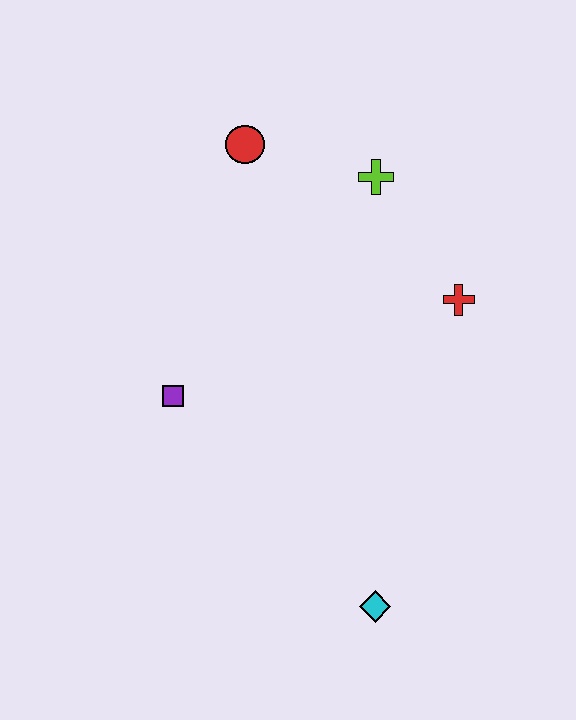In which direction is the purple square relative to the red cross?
The purple square is to the left of the red cross.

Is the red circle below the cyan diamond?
No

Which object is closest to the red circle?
The lime cross is closest to the red circle.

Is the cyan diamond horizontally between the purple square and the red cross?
Yes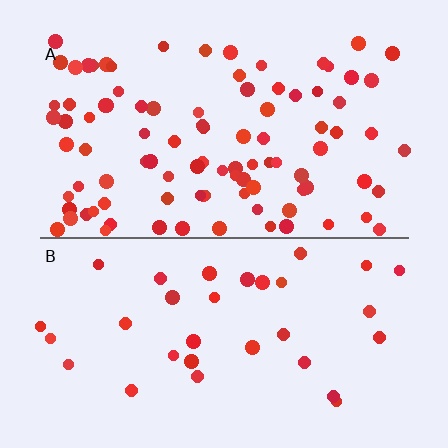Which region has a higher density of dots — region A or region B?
A (the top).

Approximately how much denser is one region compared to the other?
Approximately 3.0× — region A over region B.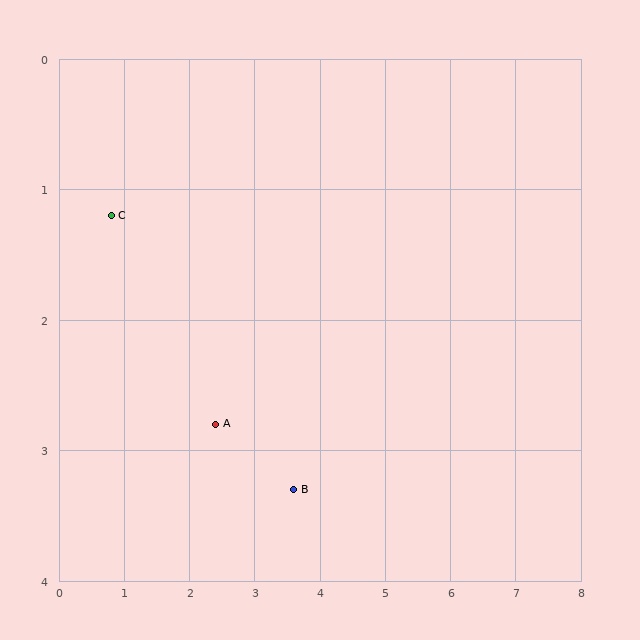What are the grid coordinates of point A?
Point A is at approximately (2.4, 2.8).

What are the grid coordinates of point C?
Point C is at approximately (0.8, 1.2).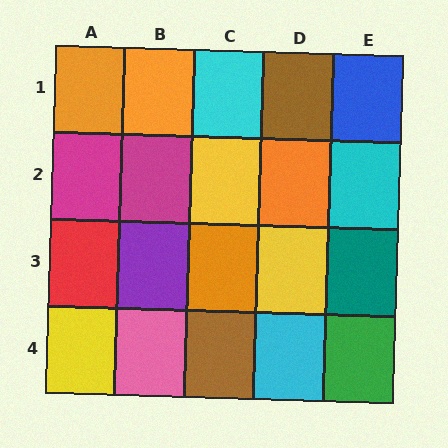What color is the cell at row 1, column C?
Cyan.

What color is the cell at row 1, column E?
Blue.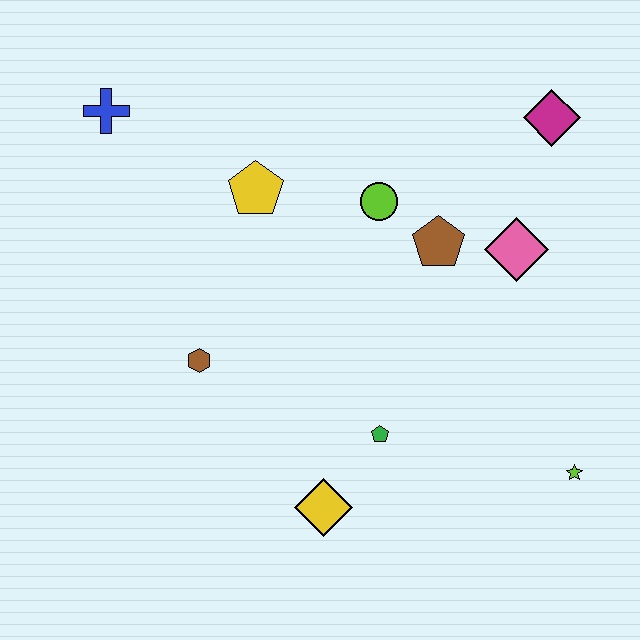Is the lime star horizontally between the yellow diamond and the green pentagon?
No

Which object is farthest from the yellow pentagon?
The lime star is farthest from the yellow pentagon.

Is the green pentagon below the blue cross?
Yes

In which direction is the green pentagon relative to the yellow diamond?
The green pentagon is above the yellow diamond.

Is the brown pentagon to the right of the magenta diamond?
No